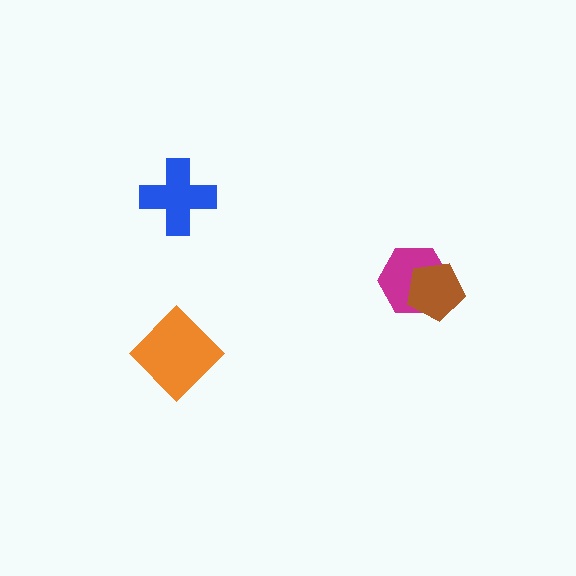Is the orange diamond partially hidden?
No, no other shape covers it.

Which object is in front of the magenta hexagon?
The brown pentagon is in front of the magenta hexagon.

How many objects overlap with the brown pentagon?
1 object overlaps with the brown pentagon.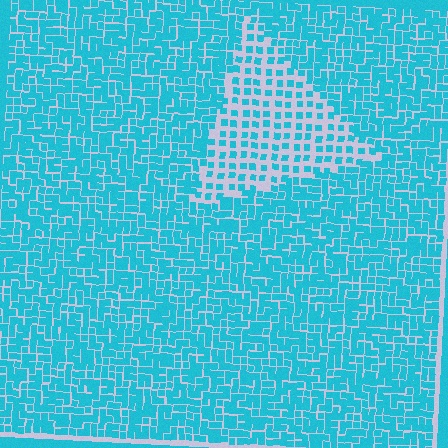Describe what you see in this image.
The image contains small cyan elements arranged at two different densities. A triangle-shaped region is visible where the elements are less densely packed than the surrounding area.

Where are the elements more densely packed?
The elements are more densely packed outside the triangle boundary.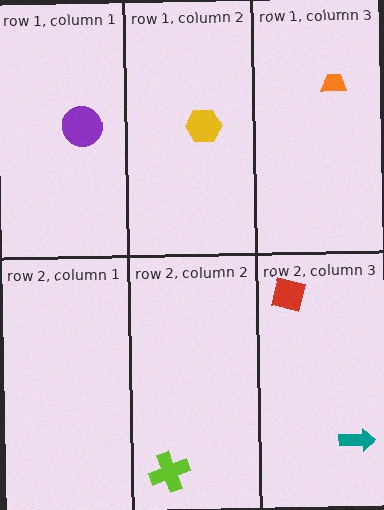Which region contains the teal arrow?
The row 2, column 3 region.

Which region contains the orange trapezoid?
The row 1, column 3 region.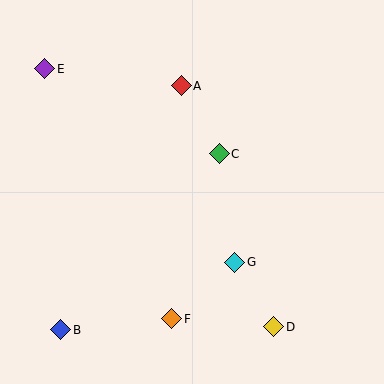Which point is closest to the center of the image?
Point C at (219, 154) is closest to the center.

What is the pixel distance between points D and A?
The distance between D and A is 258 pixels.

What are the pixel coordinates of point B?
Point B is at (61, 330).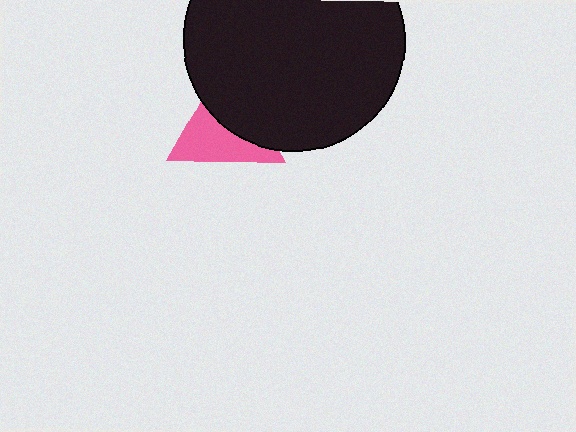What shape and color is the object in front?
The object in front is a black circle.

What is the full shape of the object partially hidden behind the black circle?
The partially hidden object is a pink triangle.